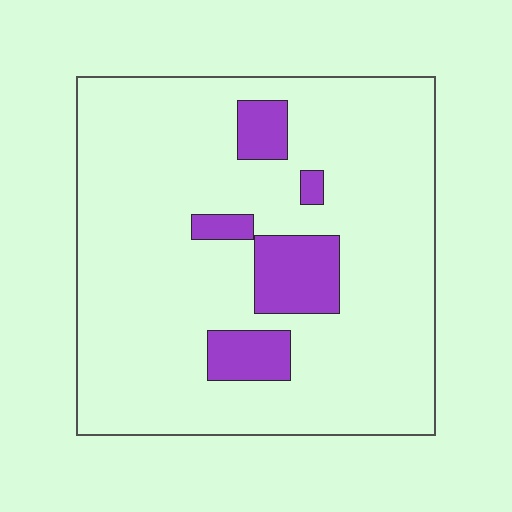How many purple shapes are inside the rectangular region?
5.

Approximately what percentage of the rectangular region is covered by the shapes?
Approximately 15%.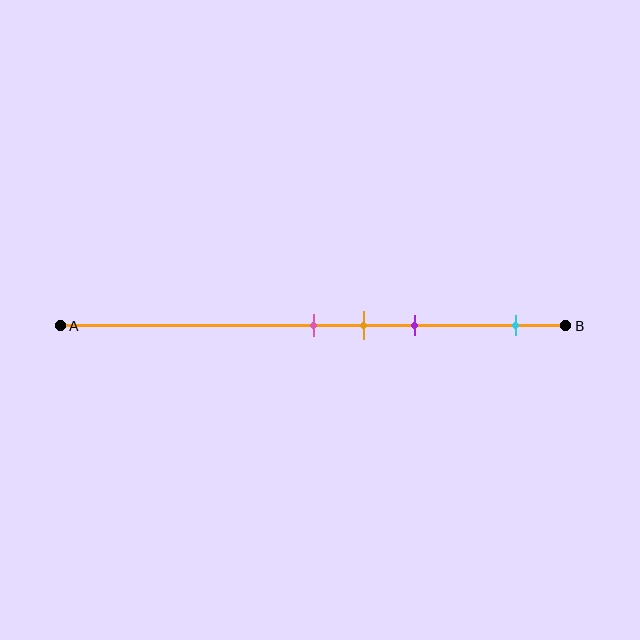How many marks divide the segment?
There are 4 marks dividing the segment.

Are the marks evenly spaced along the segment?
No, the marks are not evenly spaced.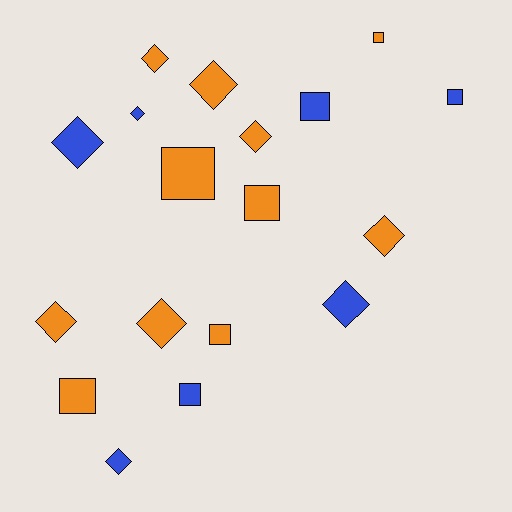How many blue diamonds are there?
There are 4 blue diamonds.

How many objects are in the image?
There are 18 objects.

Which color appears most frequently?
Orange, with 11 objects.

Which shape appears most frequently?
Diamond, with 10 objects.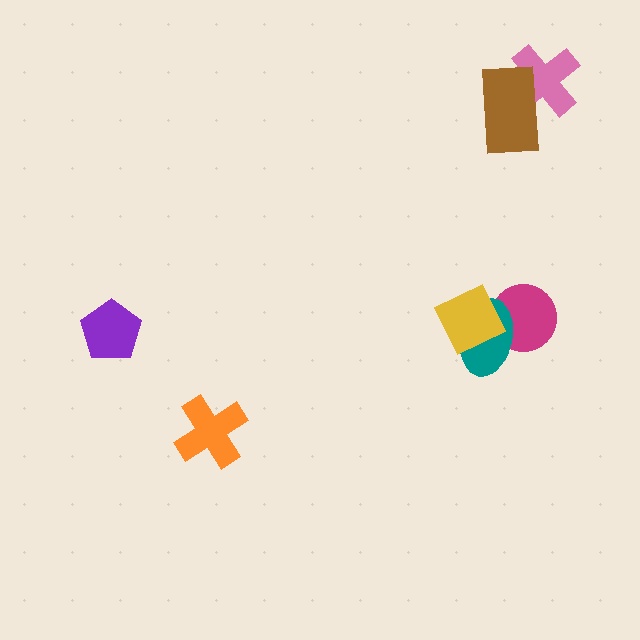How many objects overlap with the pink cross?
1 object overlaps with the pink cross.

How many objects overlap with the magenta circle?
2 objects overlap with the magenta circle.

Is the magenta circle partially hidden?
Yes, it is partially covered by another shape.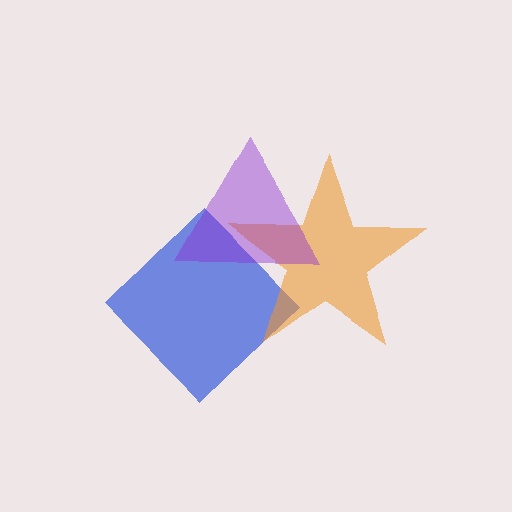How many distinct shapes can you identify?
There are 3 distinct shapes: a blue diamond, an orange star, a purple triangle.